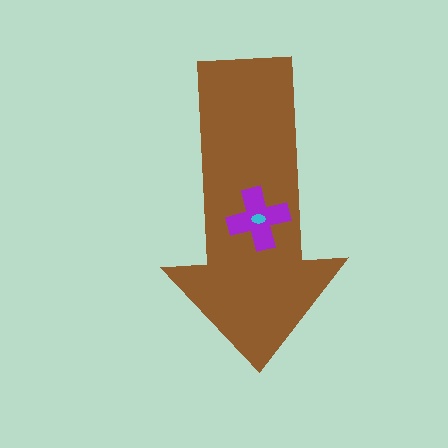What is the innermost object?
The cyan ellipse.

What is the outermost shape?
The brown arrow.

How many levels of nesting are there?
3.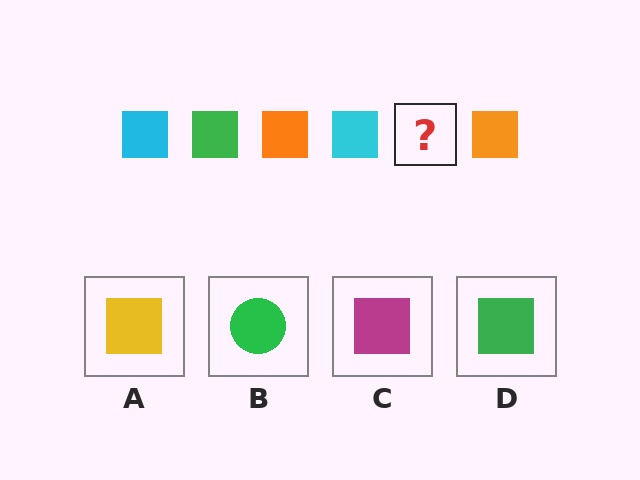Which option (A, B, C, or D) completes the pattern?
D.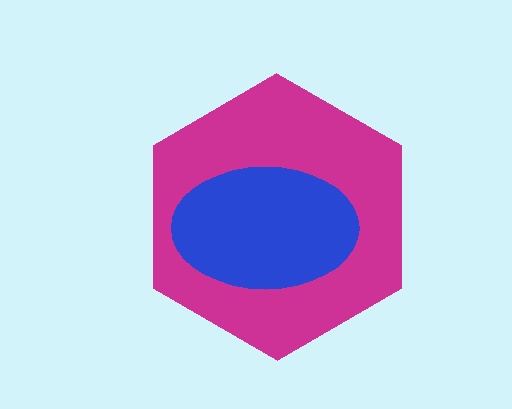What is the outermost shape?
The magenta hexagon.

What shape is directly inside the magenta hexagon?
The blue ellipse.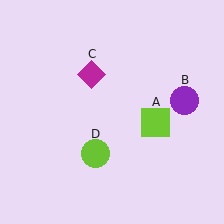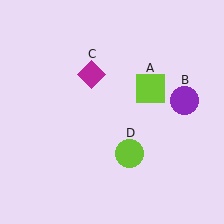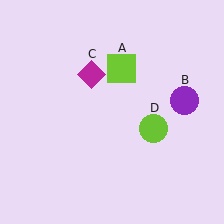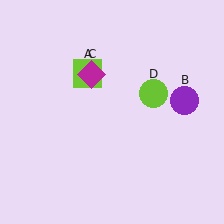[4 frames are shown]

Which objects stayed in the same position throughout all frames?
Purple circle (object B) and magenta diamond (object C) remained stationary.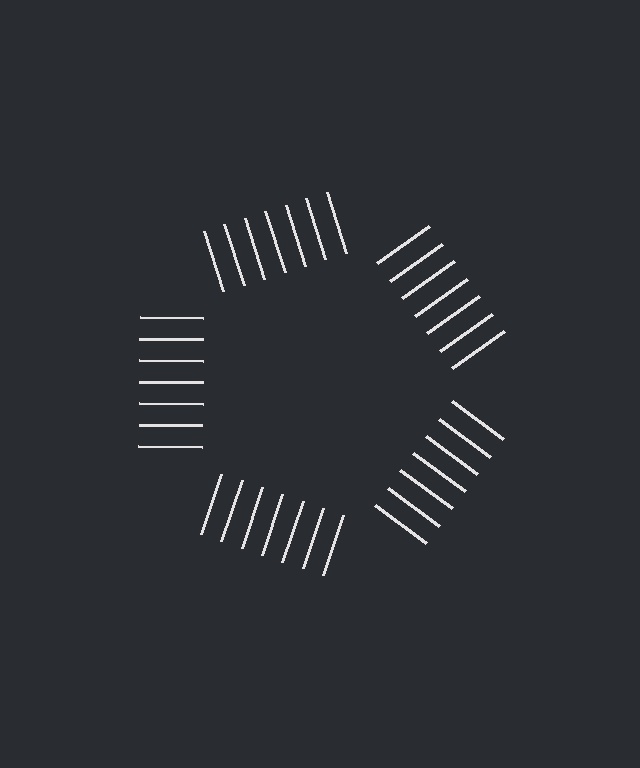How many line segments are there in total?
35 — 7 along each of the 5 edges.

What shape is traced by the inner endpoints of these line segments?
An illusory pentagon — the line segments terminate on its edges but no continuous stroke is drawn.